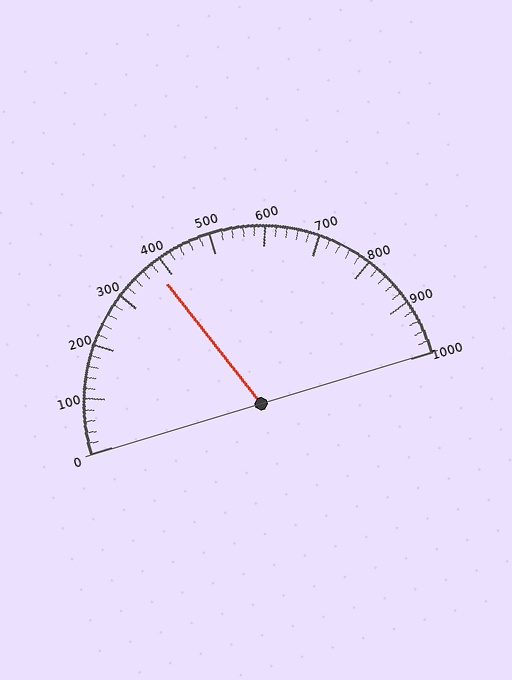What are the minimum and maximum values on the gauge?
The gauge ranges from 0 to 1000.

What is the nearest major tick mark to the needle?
The nearest major tick mark is 400.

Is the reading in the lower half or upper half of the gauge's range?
The reading is in the lower half of the range (0 to 1000).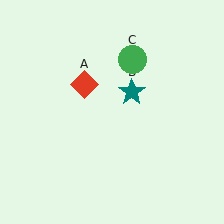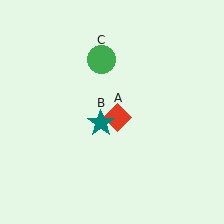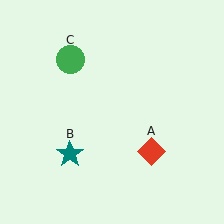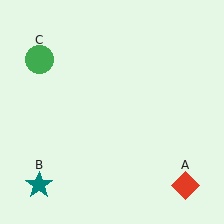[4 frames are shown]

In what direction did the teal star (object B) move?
The teal star (object B) moved down and to the left.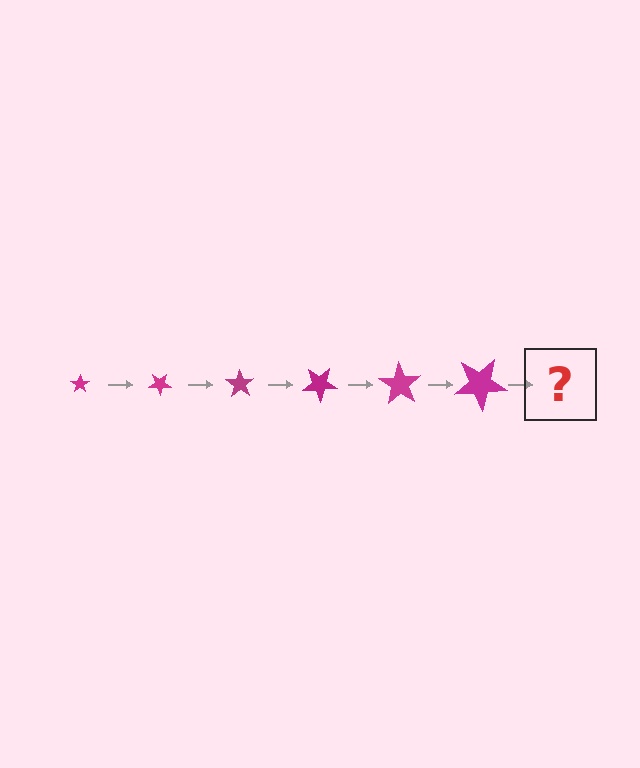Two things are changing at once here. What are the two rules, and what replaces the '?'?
The two rules are that the star grows larger each step and it rotates 35 degrees each step. The '?' should be a star, larger than the previous one and rotated 210 degrees from the start.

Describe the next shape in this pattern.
It should be a star, larger than the previous one and rotated 210 degrees from the start.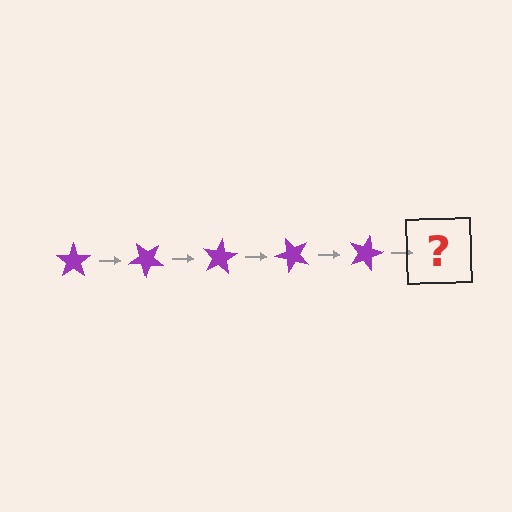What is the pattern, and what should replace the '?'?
The pattern is that the star rotates 40 degrees each step. The '?' should be a purple star rotated 200 degrees.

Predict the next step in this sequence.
The next step is a purple star rotated 200 degrees.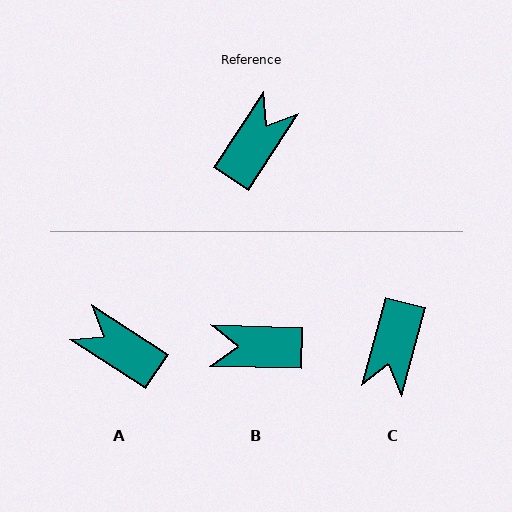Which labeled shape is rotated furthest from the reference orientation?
C, about 162 degrees away.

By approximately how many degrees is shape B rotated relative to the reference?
Approximately 122 degrees counter-clockwise.